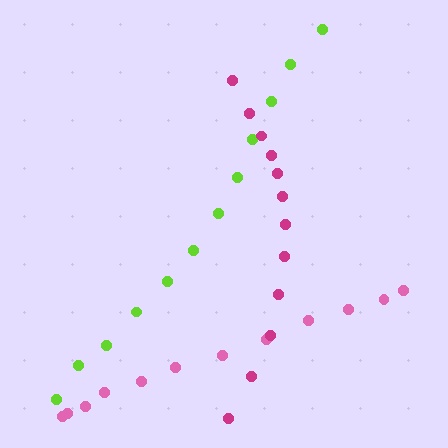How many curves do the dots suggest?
There are 3 distinct paths.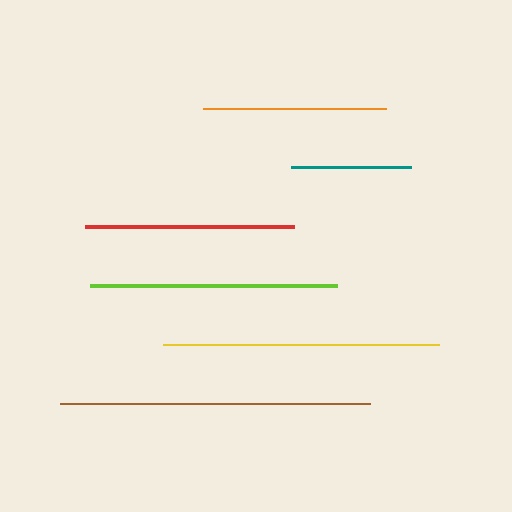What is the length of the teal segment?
The teal segment is approximately 121 pixels long.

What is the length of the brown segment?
The brown segment is approximately 310 pixels long.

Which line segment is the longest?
The brown line is the longest at approximately 310 pixels.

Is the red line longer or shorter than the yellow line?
The yellow line is longer than the red line.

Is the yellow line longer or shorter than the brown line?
The brown line is longer than the yellow line.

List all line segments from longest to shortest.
From longest to shortest: brown, yellow, lime, red, orange, teal.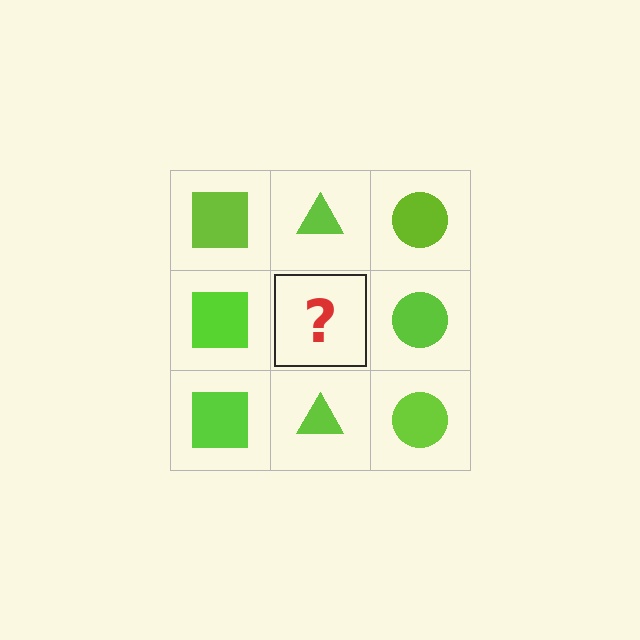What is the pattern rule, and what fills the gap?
The rule is that each column has a consistent shape. The gap should be filled with a lime triangle.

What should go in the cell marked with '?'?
The missing cell should contain a lime triangle.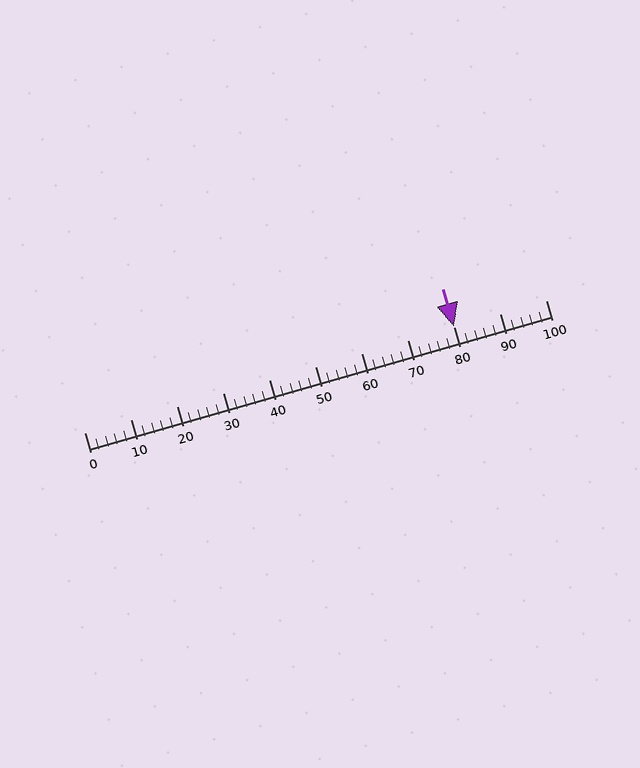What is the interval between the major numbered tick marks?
The major tick marks are spaced 10 units apart.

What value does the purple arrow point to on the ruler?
The purple arrow points to approximately 80.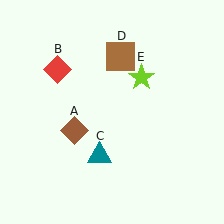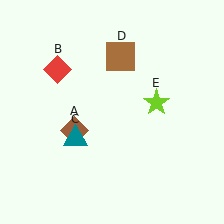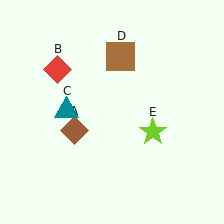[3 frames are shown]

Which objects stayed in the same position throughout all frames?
Brown diamond (object A) and red diamond (object B) and brown square (object D) remained stationary.